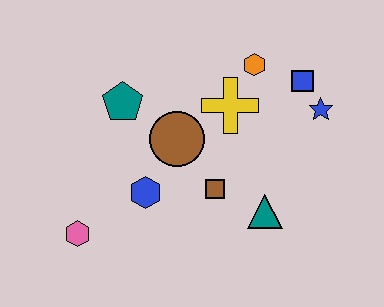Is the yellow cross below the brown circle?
No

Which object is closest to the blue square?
The blue star is closest to the blue square.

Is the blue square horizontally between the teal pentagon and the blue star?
Yes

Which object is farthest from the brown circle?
The blue star is farthest from the brown circle.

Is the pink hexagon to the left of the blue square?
Yes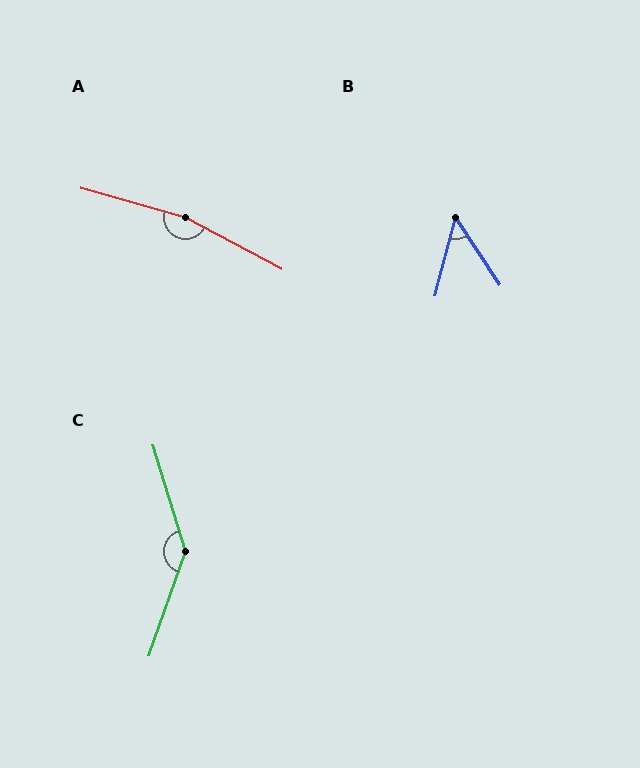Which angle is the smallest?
B, at approximately 48 degrees.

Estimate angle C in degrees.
Approximately 143 degrees.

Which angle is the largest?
A, at approximately 168 degrees.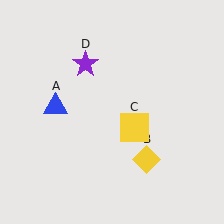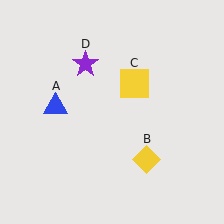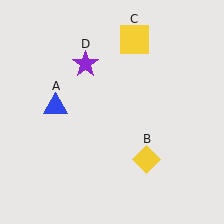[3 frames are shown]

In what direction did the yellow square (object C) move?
The yellow square (object C) moved up.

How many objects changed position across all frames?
1 object changed position: yellow square (object C).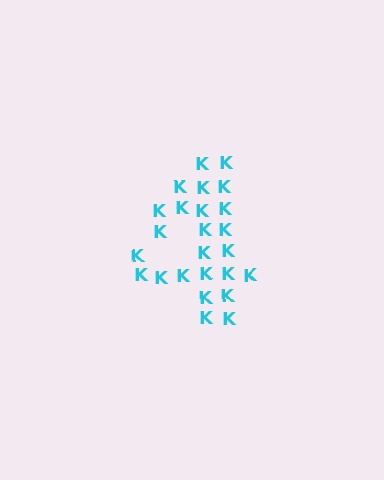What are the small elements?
The small elements are letter K's.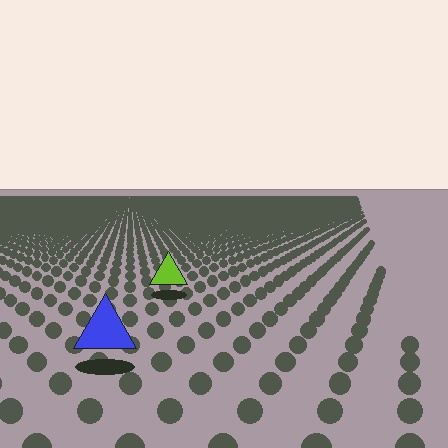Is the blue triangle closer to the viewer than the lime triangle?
Yes. The blue triangle is closer — you can tell from the texture gradient: the ground texture is coarser near it.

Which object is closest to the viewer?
The blue triangle is closest. The texture marks near it are larger and more spread out.